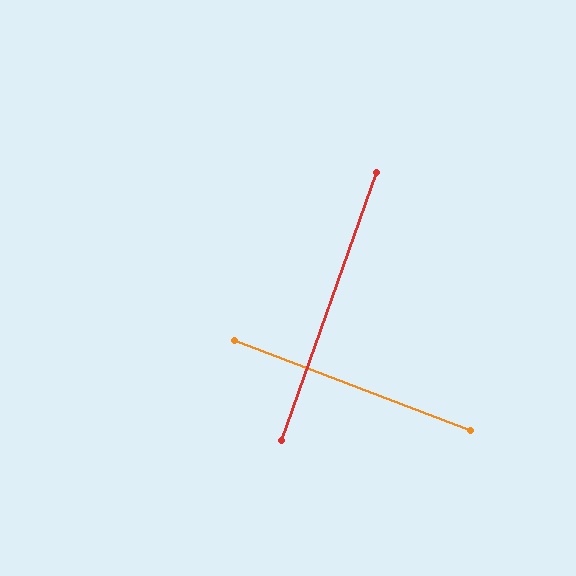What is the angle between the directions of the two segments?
Approximately 88 degrees.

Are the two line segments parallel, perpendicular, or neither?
Perpendicular — they meet at approximately 88°.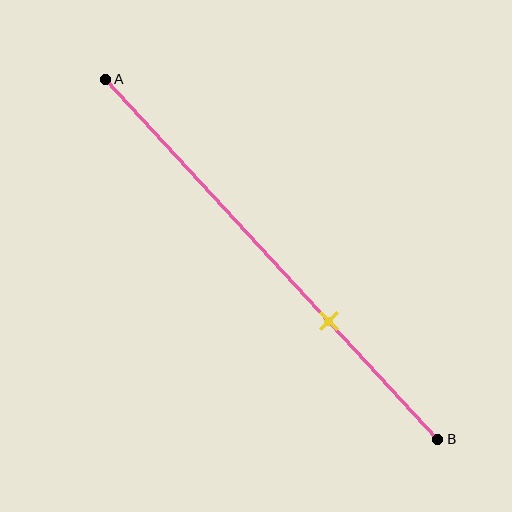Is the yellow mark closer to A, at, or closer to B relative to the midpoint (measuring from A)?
The yellow mark is closer to point B than the midpoint of segment AB.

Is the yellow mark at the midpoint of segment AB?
No, the mark is at about 65% from A, not at the 50% midpoint.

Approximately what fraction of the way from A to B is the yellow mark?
The yellow mark is approximately 65% of the way from A to B.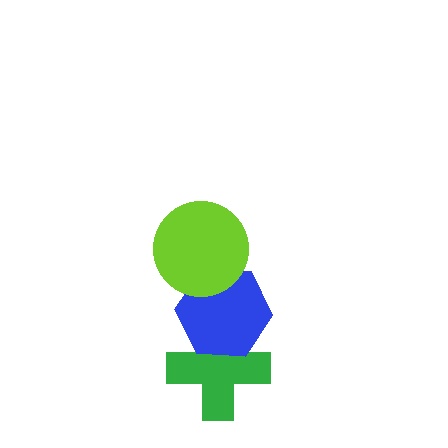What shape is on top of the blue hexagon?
The lime circle is on top of the blue hexagon.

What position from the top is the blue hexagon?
The blue hexagon is 2nd from the top.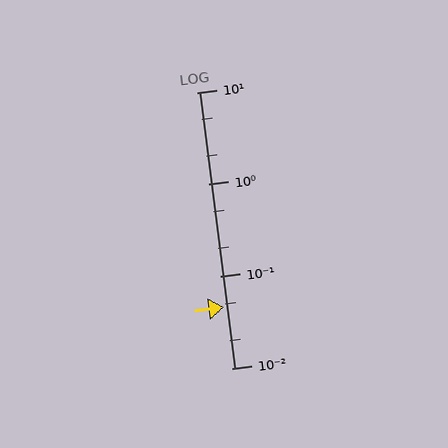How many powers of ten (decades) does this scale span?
The scale spans 3 decades, from 0.01 to 10.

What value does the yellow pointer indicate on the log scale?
The pointer indicates approximately 0.046.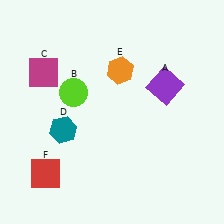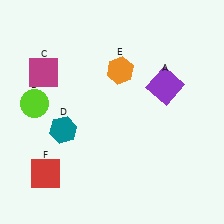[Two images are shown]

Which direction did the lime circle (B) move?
The lime circle (B) moved left.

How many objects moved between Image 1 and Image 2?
1 object moved between the two images.